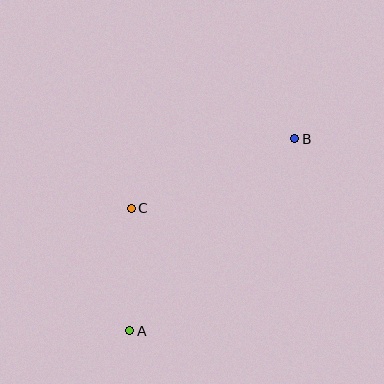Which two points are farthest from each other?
Points A and B are farthest from each other.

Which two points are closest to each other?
Points A and C are closest to each other.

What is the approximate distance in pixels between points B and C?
The distance between B and C is approximately 178 pixels.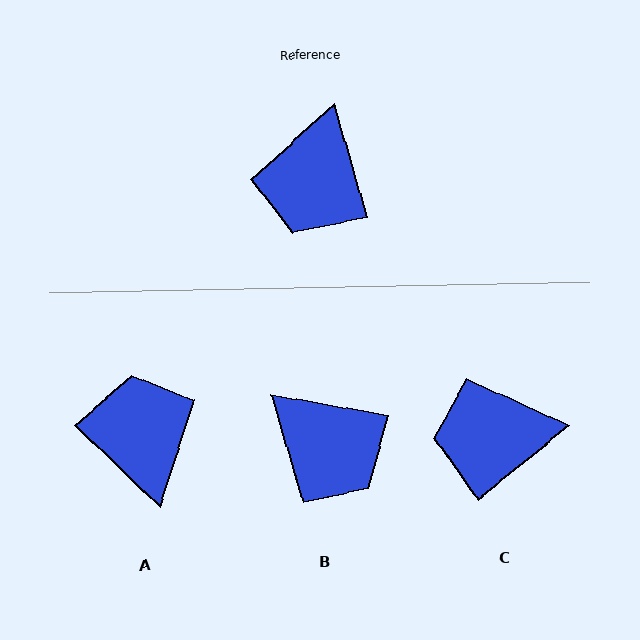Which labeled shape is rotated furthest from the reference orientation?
A, about 150 degrees away.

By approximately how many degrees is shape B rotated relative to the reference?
Approximately 64 degrees counter-clockwise.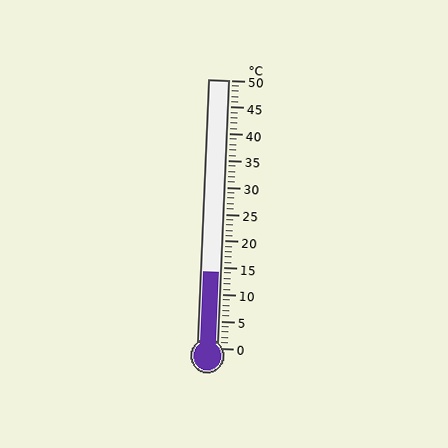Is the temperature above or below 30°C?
The temperature is below 30°C.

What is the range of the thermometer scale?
The thermometer scale ranges from 0°C to 50°C.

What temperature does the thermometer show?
The thermometer shows approximately 14°C.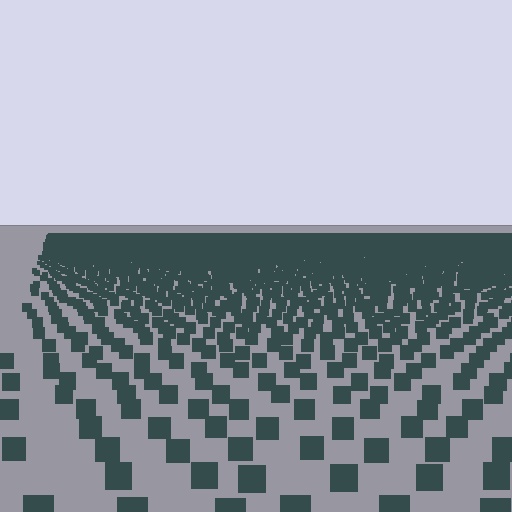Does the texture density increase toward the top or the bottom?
Density increases toward the top.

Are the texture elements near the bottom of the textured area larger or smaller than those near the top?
Larger. Near the bottom, elements are closer to the viewer and appear at a bigger on-screen size.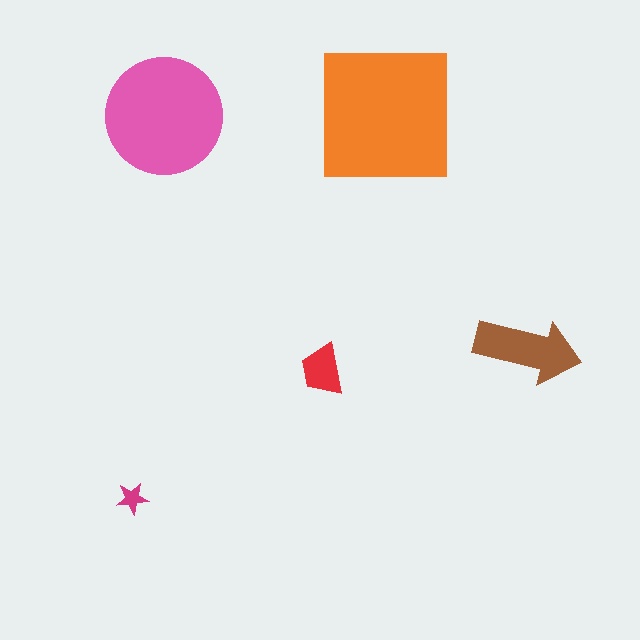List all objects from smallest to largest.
The magenta star, the red trapezoid, the brown arrow, the pink circle, the orange square.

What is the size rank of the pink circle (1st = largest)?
2nd.